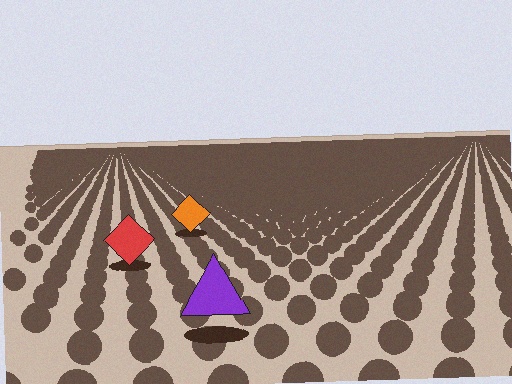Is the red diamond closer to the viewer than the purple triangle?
No. The purple triangle is closer — you can tell from the texture gradient: the ground texture is coarser near it.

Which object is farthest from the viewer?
The orange diamond is farthest from the viewer. It appears smaller and the ground texture around it is denser.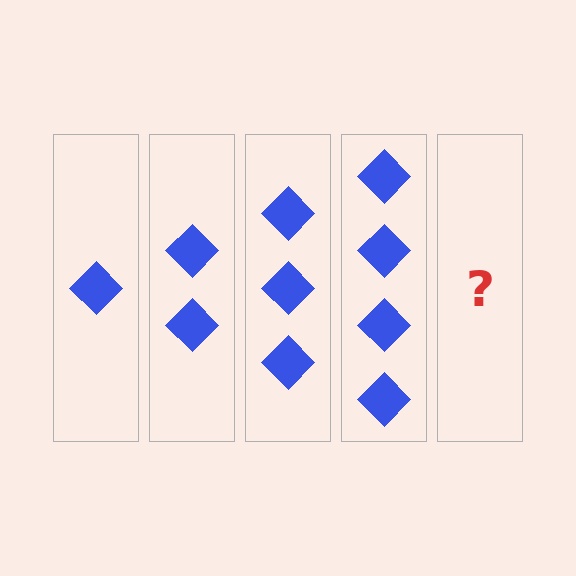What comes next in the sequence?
The next element should be 5 diamonds.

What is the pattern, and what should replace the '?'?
The pattern is that each step adds one more diamond. The '?' should be 5 diamonds.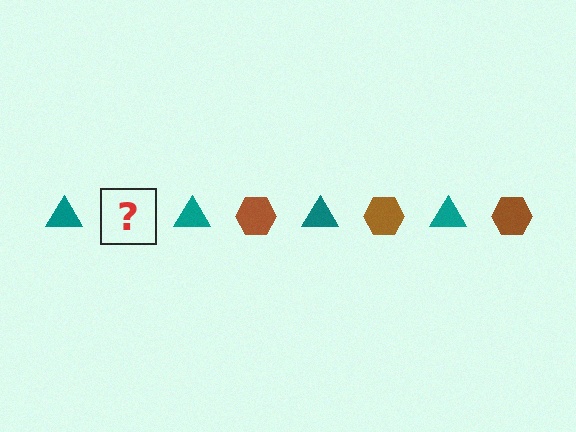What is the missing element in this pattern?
The missing element is a brown hexagon.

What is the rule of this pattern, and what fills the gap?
The rule is that the pattern alternates between teal triangle and brown hexagon. The gap should be filled with a brown hexagon.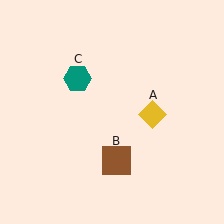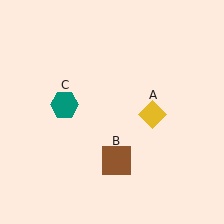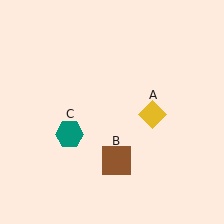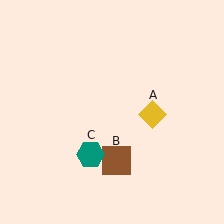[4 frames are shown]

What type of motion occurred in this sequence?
The teal hexagon (object C) rotated counterclockwise around the center of the scene.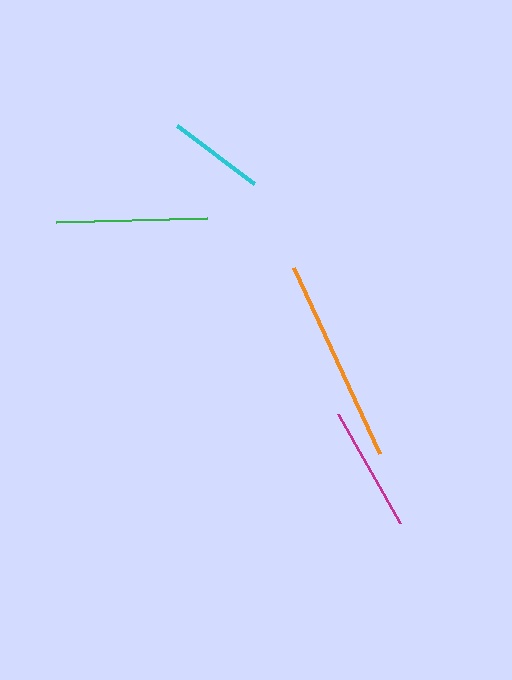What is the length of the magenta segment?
The magenta segment is approximately 125 pixels long.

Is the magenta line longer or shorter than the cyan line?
The magenta line is longer than the cyan line.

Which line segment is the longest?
The orange line is the longest at approximately 205 pixels.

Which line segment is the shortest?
The cyan line is the shortest at approximately 98 pixels.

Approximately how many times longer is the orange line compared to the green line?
The orange line is approximately 1.4 times the length of the green line.